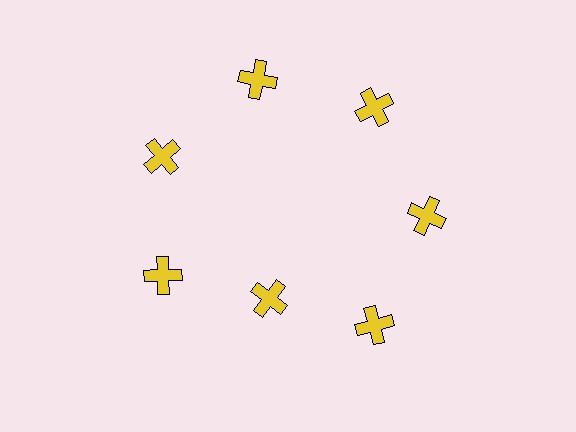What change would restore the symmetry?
The symmetry would be restored by moving it outward, back onto the ring so that all 7 crosses sit at equal angles and equal distance from the center.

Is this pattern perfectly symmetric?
No. The 7 yellow crosses are arranged in a ring, but one element near the 6 o'clock position is pulled inward toward the center, breaking the 7-fold rotational symmetry.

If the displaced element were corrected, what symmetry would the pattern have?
It would have 7-fold rotational symmetry — the pattern would map onto itself every 51 degrees.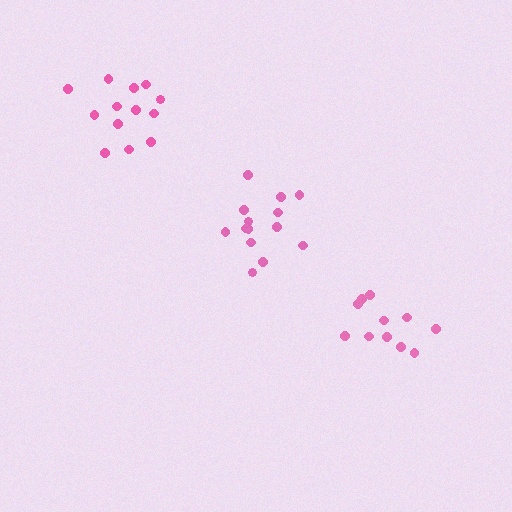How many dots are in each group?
Group 1: 11 dots, Group 2: 13 dots, Group 3: 14 dots (38 total).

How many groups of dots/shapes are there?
There are 3 groups.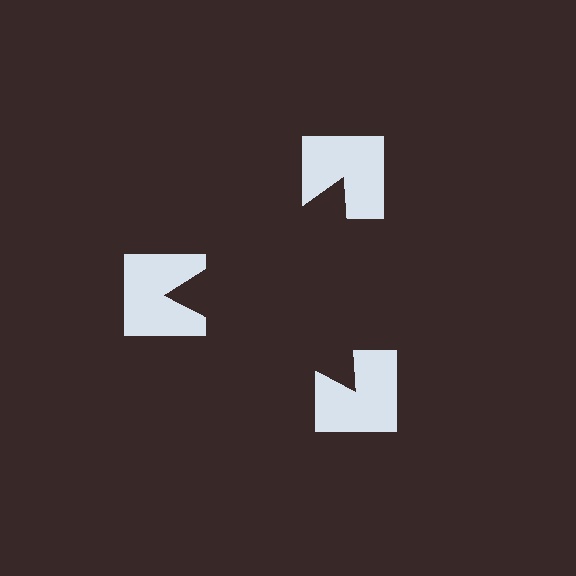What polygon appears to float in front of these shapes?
An illusory triangle — its edges are inferred from the aligned wedge cuts in the notched squares, not physically drawn.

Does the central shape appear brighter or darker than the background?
It typically appears slightly darker than the background, even though no actual brightness change is drawn.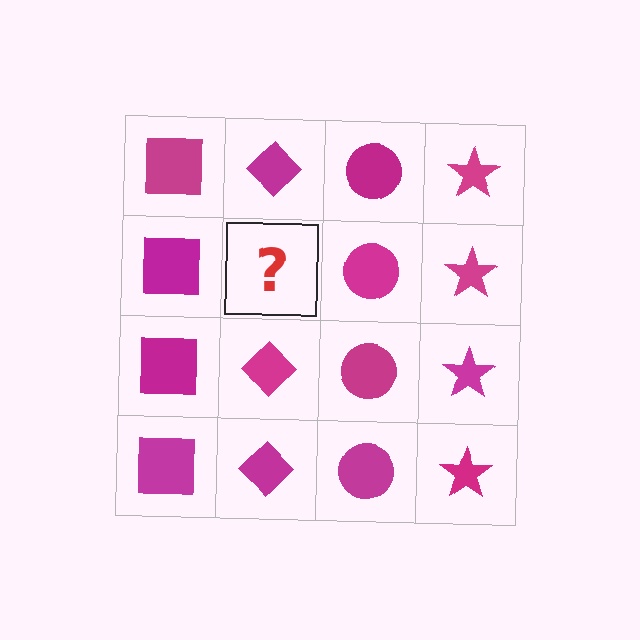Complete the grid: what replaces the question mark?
The question mark should be replaced with a magenta diamond.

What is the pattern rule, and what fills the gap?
The rule is that each column has a consistent shape. The gap should be filled with a magenta diamond.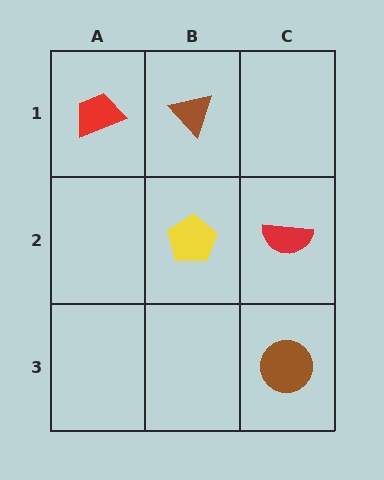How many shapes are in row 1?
2 shapes.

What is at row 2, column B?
A yellow pentagon.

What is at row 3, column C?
A brown circle.